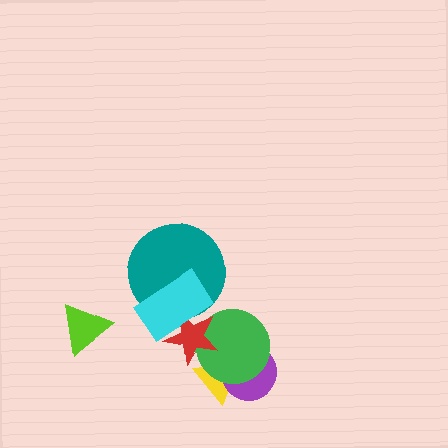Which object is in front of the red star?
The cyan rectangle is in front of the red star.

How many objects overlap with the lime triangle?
0 objects overlap with the lime triangle.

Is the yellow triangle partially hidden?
Yes, it is partially covered by another shape.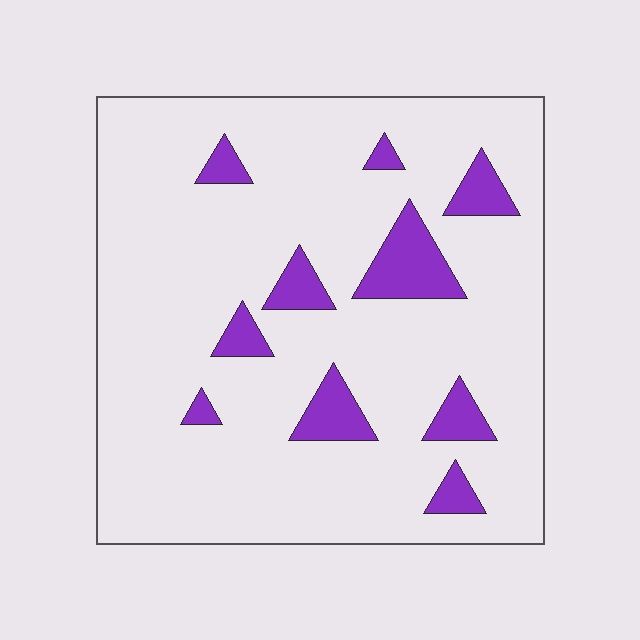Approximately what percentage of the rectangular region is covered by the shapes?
Approximately 10%.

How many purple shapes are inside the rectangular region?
10.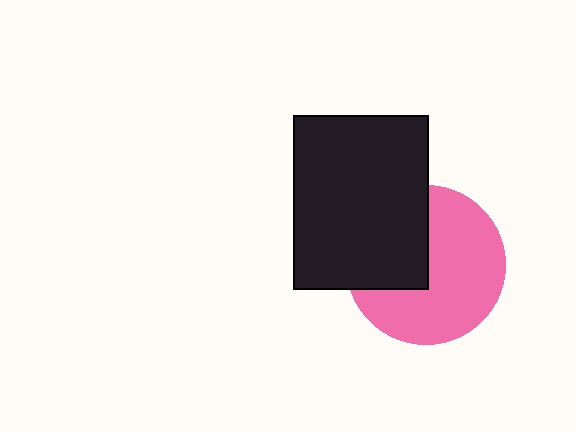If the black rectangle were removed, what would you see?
You would see the complete pink circle.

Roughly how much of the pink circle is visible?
About half of it is visible (roughly 64%).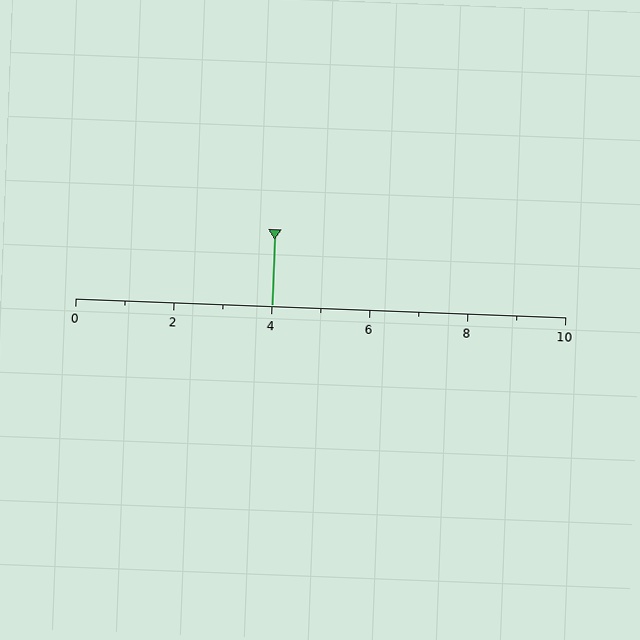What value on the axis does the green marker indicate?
The marker indicates approximately 4.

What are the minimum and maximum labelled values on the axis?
The axis runs from 0 to 10.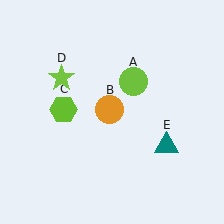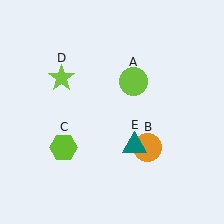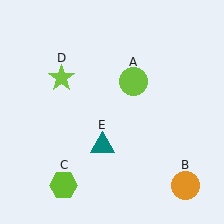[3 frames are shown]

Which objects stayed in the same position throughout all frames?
Lime circle (object A) and lime star (object D) remained stationary.